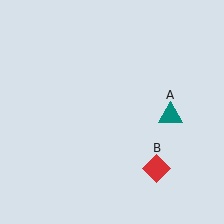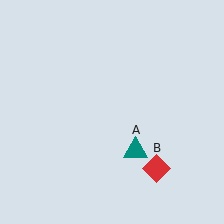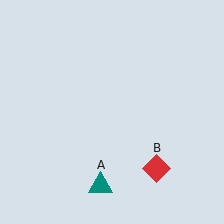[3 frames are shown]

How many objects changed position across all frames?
1 object changed position: teal triangle (object A).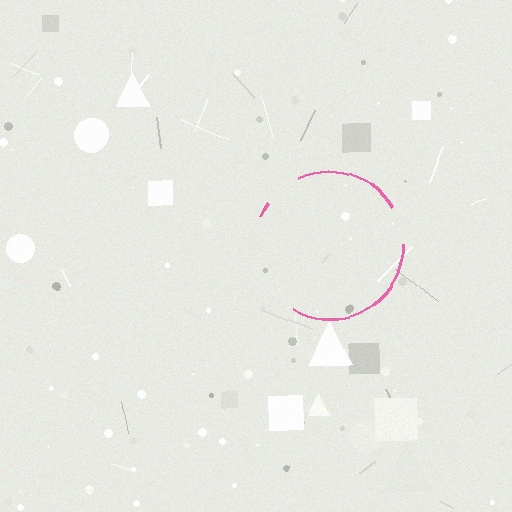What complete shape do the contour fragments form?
The contour fragments form a circle.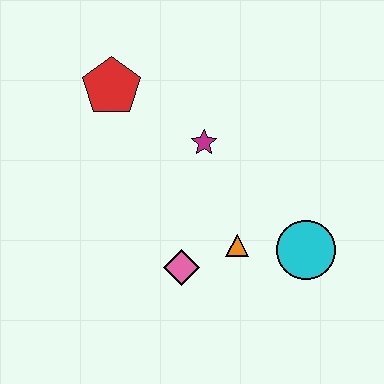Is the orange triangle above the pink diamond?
Yes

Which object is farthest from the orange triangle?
The red pentagon is farthest from the orange triangle.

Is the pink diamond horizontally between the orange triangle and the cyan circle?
No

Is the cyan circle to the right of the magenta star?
Yes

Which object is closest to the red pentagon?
The magenta star is closest to the red pentagon.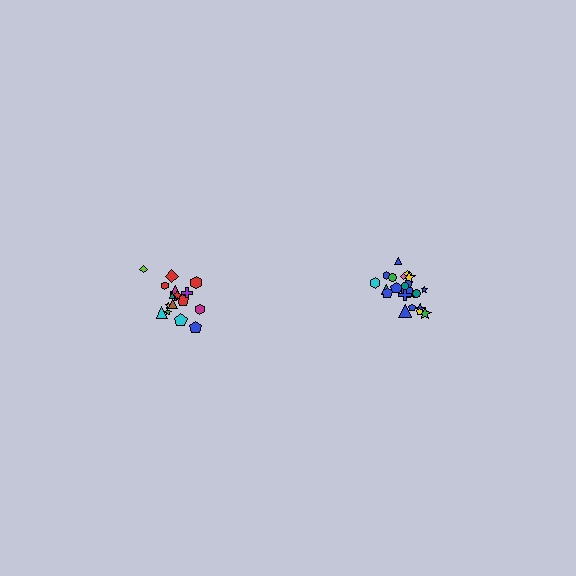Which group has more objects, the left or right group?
The right group.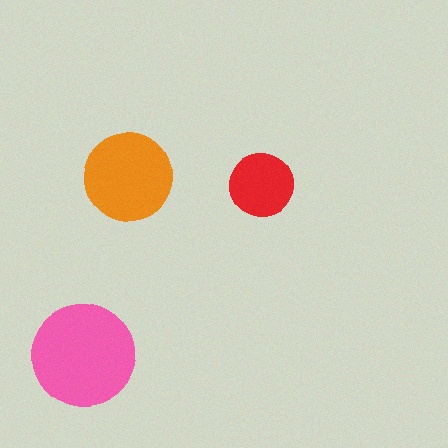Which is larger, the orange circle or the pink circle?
The pink one.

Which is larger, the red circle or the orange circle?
The orange one.